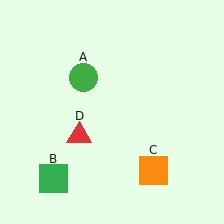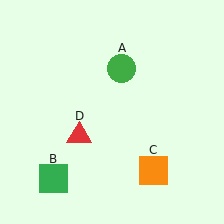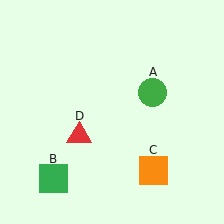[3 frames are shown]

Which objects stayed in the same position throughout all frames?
Green square (object B) and orange square (object C) and red triangle (object D) remained stationary.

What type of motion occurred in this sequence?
The green circle (object A) rotated clockwise around the center of the scene.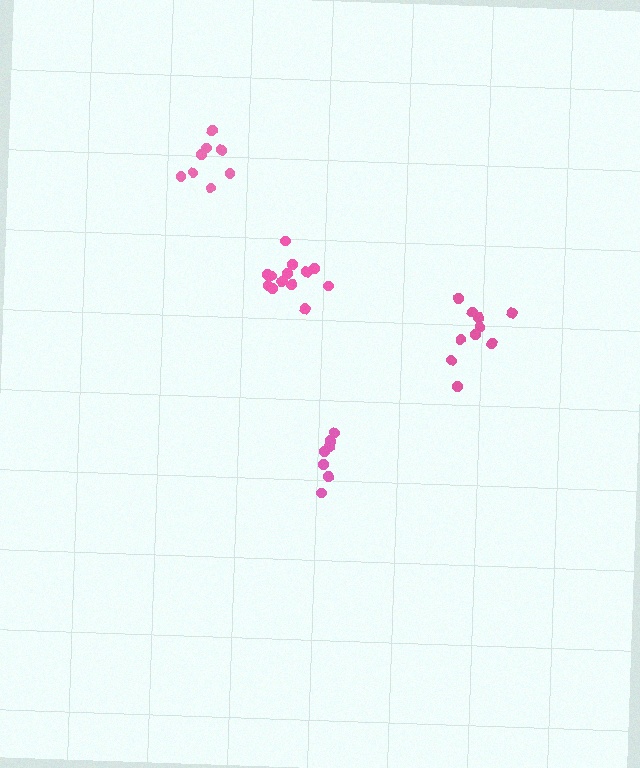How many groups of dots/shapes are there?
There are 4 groups.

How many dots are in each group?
Group 1: 8 dots, Group 2: 13 dots, Group 3: 10 dots, Group 4: 7 dots (38 total).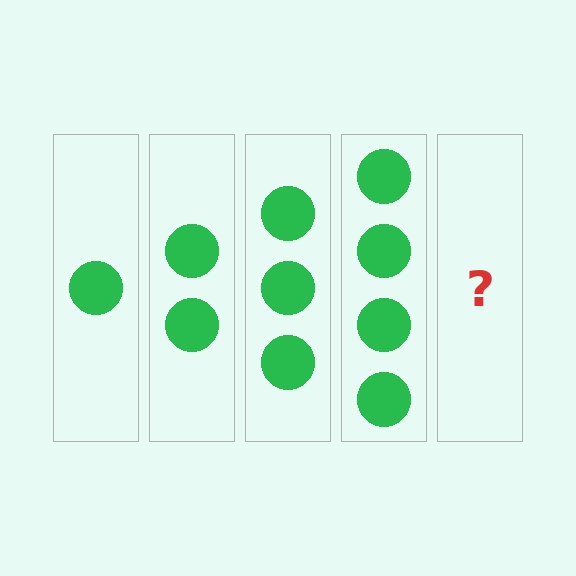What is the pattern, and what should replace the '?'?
The pattern is that each step adds one more circle. The '?' should be 5 circles.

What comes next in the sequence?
The next element should be 5 circles.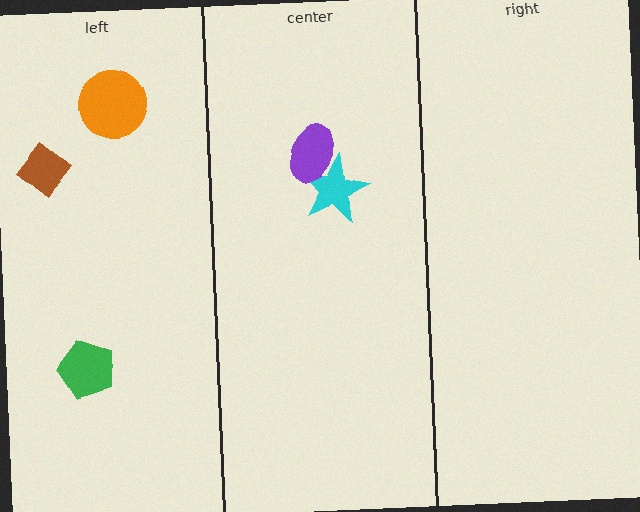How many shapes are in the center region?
2.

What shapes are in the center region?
The cyan star, the purple ellipse.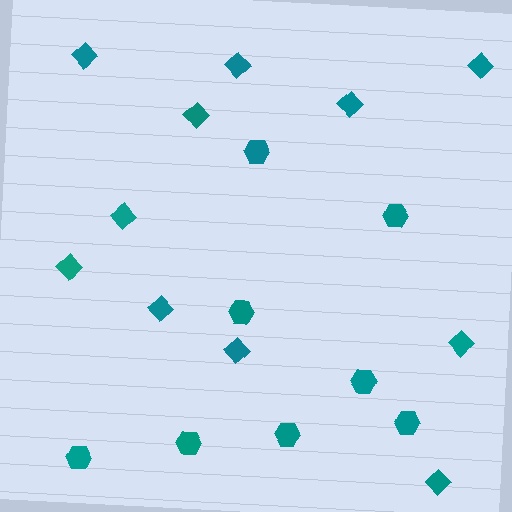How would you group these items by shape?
There are 2 groups: one group of hexagons (8) and one group of diamonds (11).